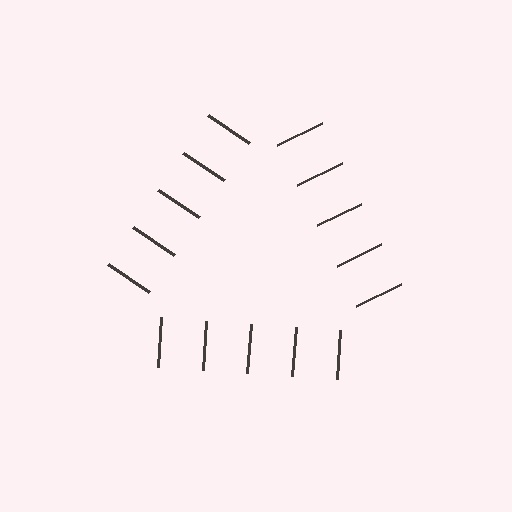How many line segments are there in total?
15 — 5 along each of the 3 edges.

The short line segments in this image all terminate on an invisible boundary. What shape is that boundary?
An illusory triangle — the line segments terminate on its edges but no continuous stroke is drawn.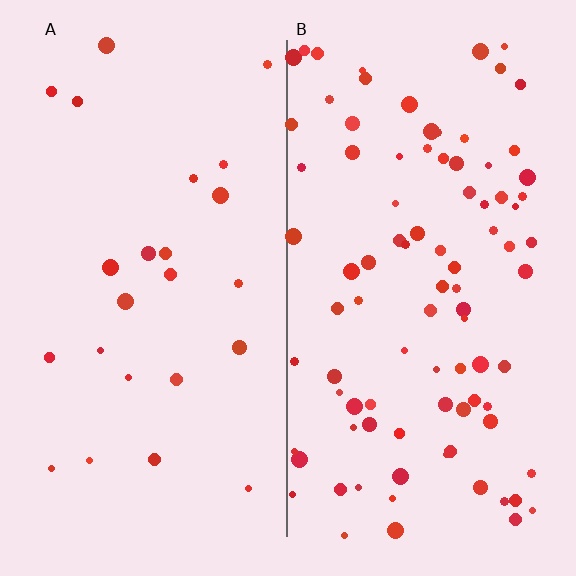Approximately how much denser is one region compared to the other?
Approximately 3.8× — region B over region A.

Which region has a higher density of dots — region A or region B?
B (the right).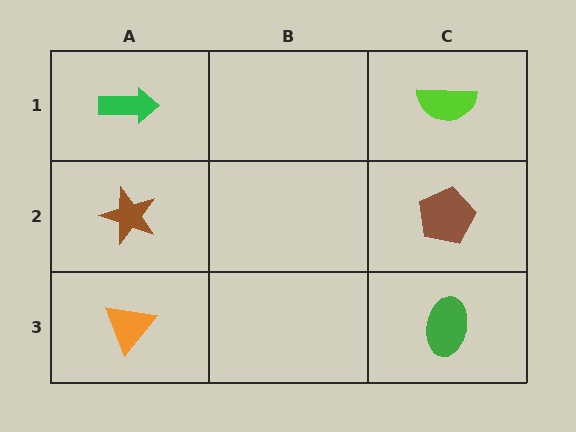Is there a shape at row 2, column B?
No, that cell is empty.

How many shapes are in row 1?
2 shapes.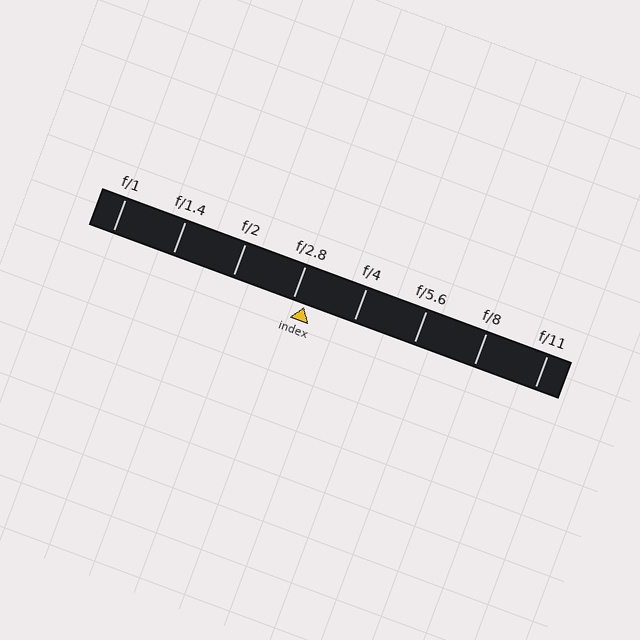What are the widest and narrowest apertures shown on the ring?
The widest aperture shown is f/1 and the narrowest is f/11.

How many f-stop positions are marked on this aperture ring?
There are 8 f-stop positions marked.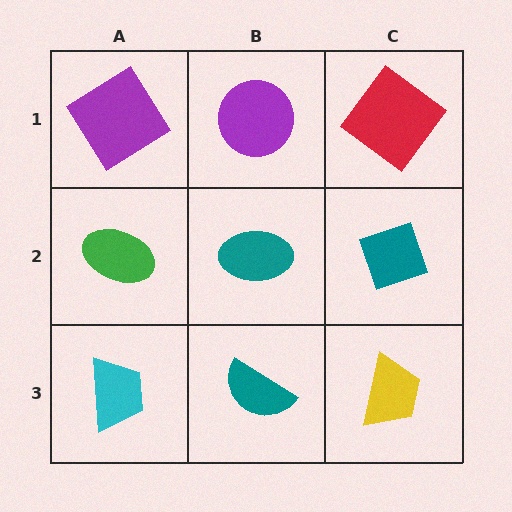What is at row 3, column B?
A teal semicircle.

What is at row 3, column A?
A cyan trapezoid.